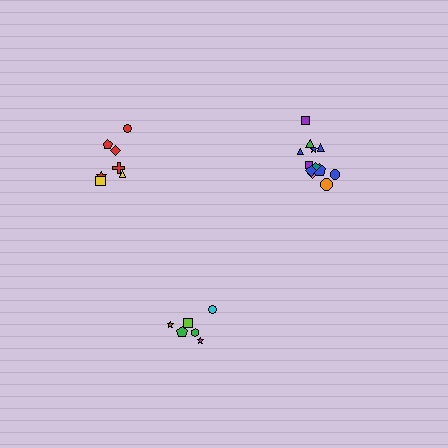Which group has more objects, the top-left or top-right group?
The top-right group.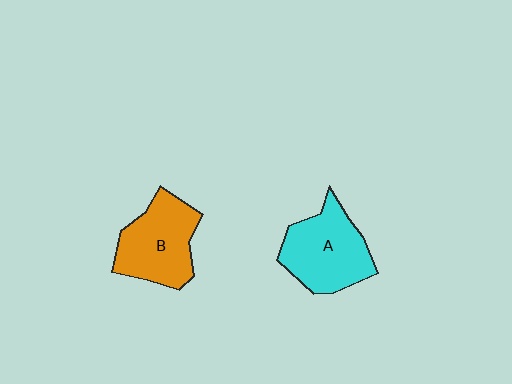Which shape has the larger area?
Shape A (cyan).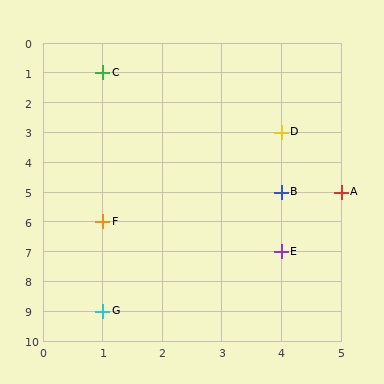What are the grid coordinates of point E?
Point E is at grid coordinates (4, 7).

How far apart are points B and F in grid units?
Points B and F are 3 columns and 1 row apart (about 3.2 grid units diagonally).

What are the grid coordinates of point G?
Point G is at grid coordinates (1, 9).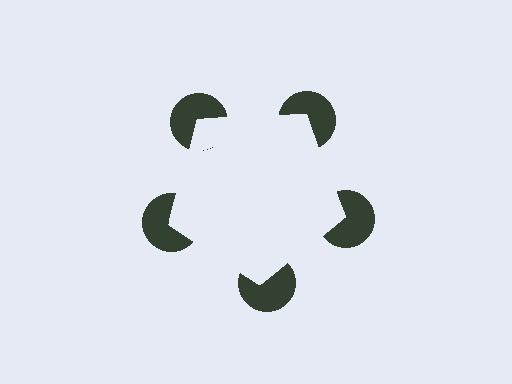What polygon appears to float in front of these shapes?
An illusory pentagon — its edges are inferred from the aligned wedge cuts in the pac-man discs, not physically drawn.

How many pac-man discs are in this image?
There are 5 — one at each vertex of the illusory pentagon.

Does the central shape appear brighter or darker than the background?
It typically appears slightly brighter than the background, even though no actual brightness change is drawn.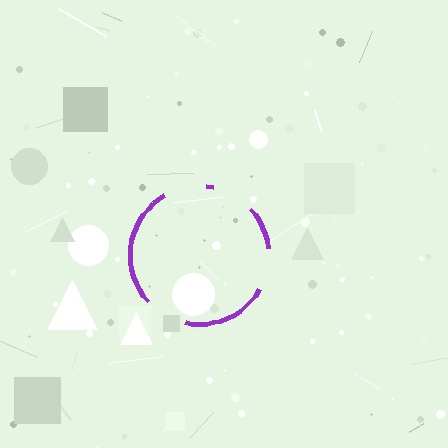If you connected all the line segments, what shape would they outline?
They would outline a circle.